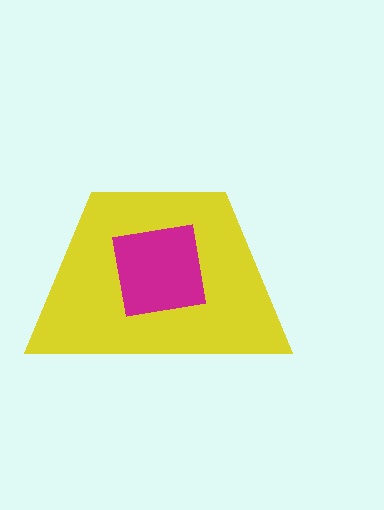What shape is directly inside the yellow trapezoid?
The magenta square.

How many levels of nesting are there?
2.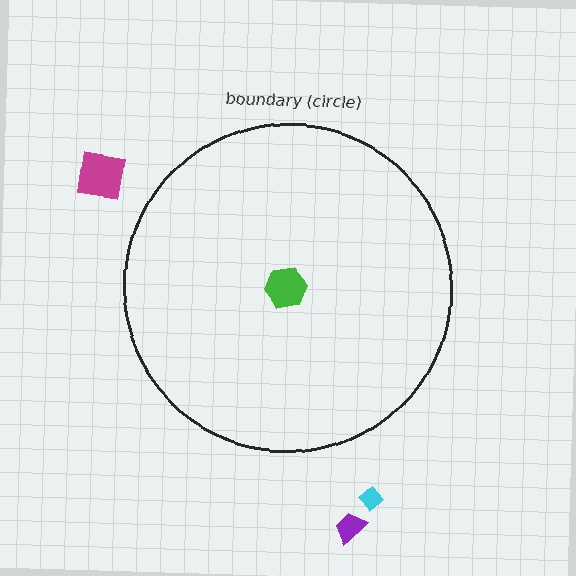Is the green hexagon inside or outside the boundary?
Inside.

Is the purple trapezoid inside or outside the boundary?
Outside.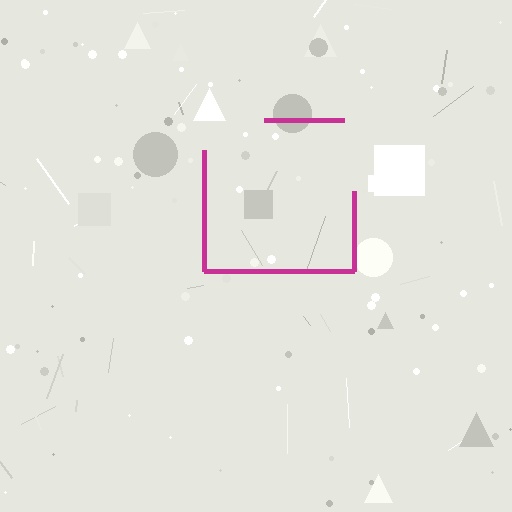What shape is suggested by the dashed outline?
The dashed outline suggests a square.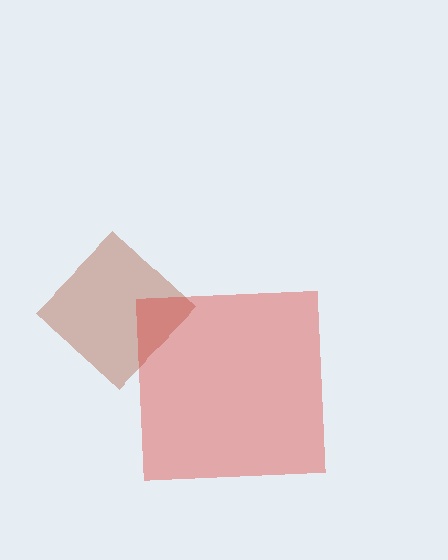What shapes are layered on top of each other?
The layered shapes are: a brown diamond, a red square.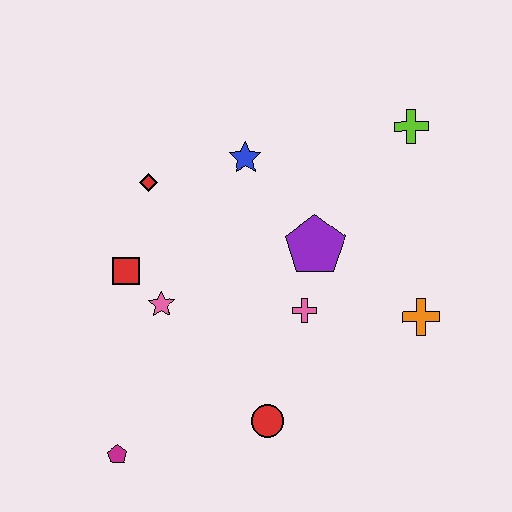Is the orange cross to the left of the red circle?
No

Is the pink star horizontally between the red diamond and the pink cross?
Yes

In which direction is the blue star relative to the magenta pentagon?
The blue star is above the magenta pentagon.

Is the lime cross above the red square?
Yes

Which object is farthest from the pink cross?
The magenta pentagon is farthest from the pink cross.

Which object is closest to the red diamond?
The red square is closest to the red diamond.